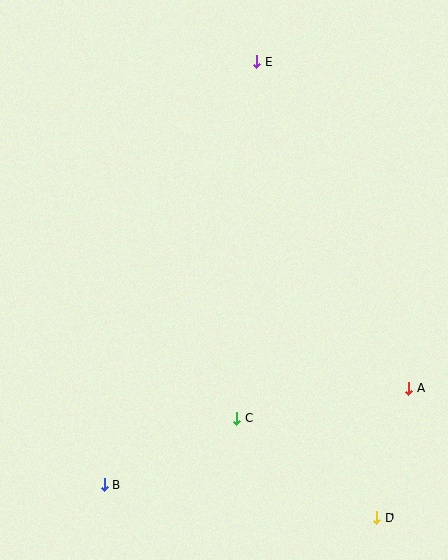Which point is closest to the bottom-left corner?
Point B is closest to the bottom-left corner.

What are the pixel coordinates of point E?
Point E is at (257, 62).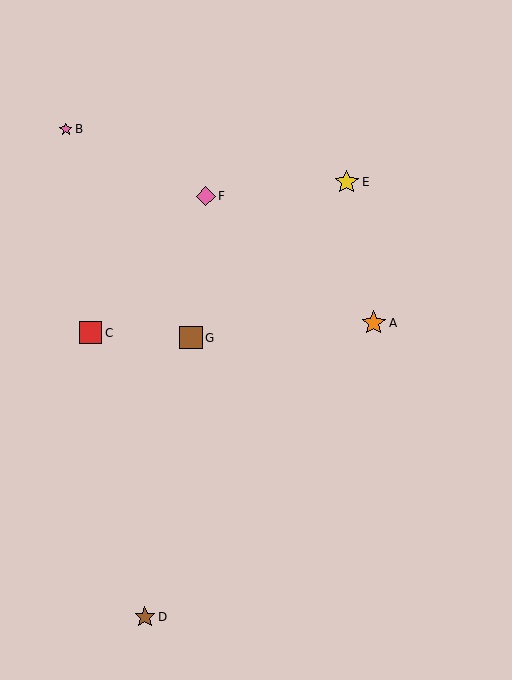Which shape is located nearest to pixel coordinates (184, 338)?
The brown square (labeled G) at (191, 338) is nearest to that location.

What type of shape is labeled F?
Shape F is a pink diamond.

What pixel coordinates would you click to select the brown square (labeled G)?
Click at (191, 338) to select the brown square G.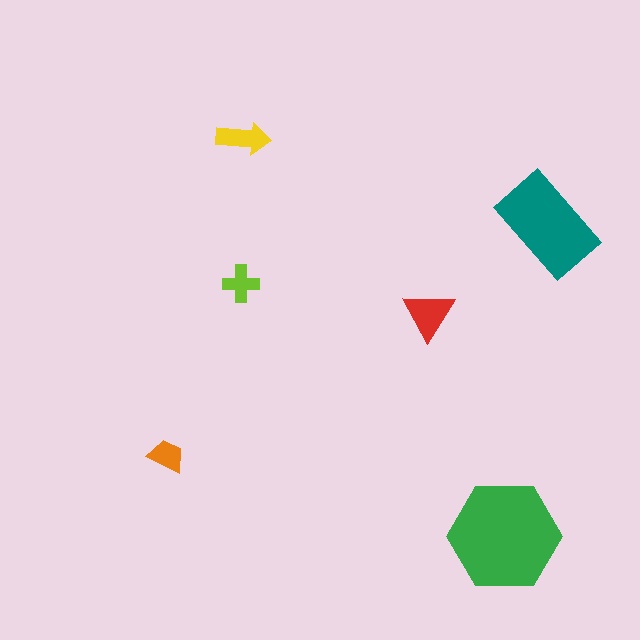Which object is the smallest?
The orange trapezoid.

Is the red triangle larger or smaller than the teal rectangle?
Smaller.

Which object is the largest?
The green hexagon.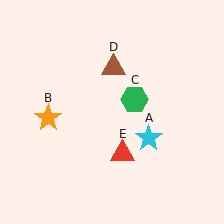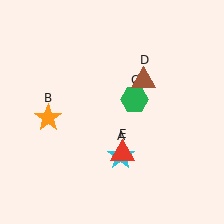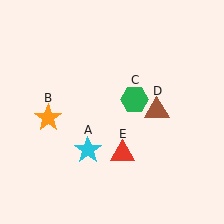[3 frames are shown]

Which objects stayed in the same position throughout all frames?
Orange star (object B) and green hexagon (object C) and red triangle (object E) remained stationary.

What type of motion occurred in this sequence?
The cyan star (object A), brown triangle (object D) rotated clockwise around the center of the scene.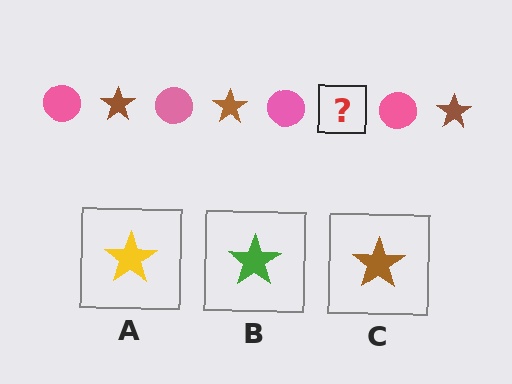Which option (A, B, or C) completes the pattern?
C.